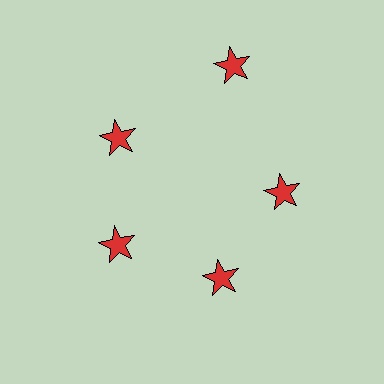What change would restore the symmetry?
The symmetry would be restored by moving it inward, back onto the ring so that all 5 stars sit at equal angles and equal distance from the center.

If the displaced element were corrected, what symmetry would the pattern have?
It would have 5-fold rotational symmetry — the pattern would map onto itself every 72 degrees.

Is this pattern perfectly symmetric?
No. The 5 red stars are arranged in a ring, but one element near the 1 o'clock position is pushed outward from the center, breaking the 5-fold rotational symmetry.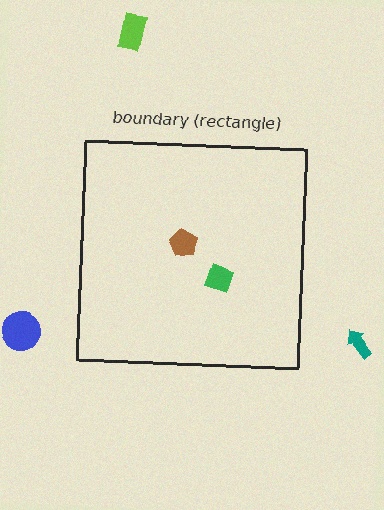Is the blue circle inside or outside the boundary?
Outside.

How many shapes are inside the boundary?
2 inside, 4 outside.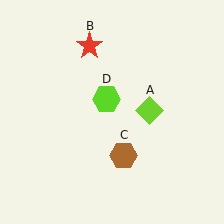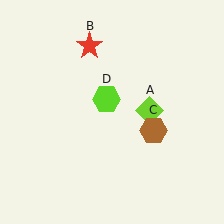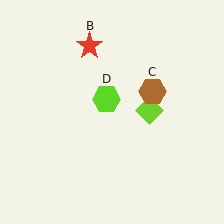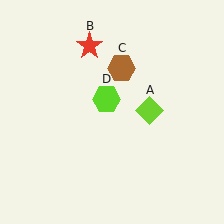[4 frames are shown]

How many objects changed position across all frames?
1 object changed position: brown hexagon (object C).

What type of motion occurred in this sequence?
The brown hexagon (object C) rotated counterclockwise around the center of the scene.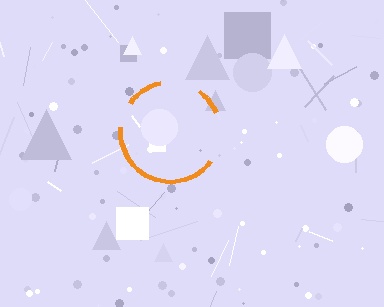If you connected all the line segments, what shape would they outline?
They would outline a circle.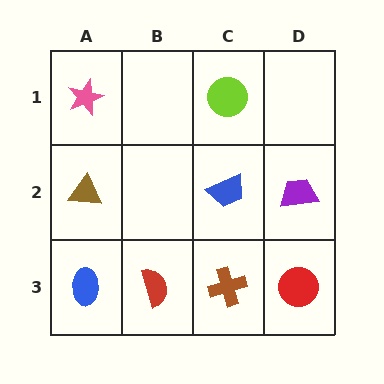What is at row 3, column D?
A red circle.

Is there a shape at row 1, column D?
No, that cell is empty.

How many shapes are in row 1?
2 shapes.